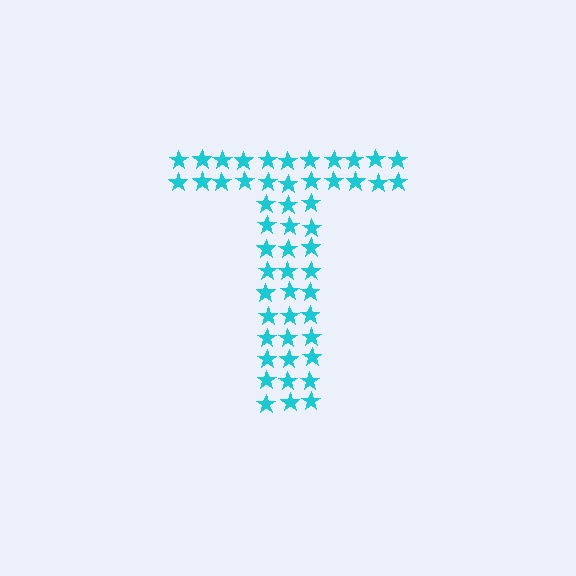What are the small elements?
The small elements are stars.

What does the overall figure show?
The overall figure shows the letter T.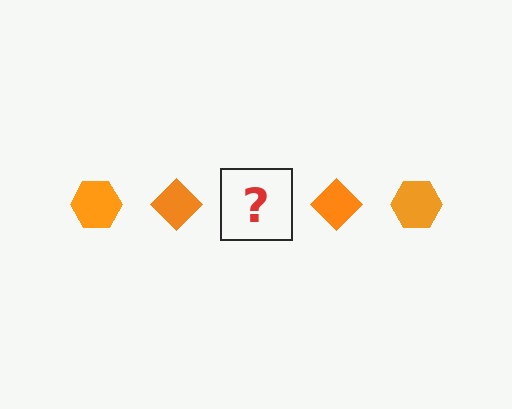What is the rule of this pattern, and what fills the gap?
The rule is that the pattern cycles through hexagon, diamond shapes in orange. The gap should be filled with an orange hexagon.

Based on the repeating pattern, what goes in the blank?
The blank should be an orange hexagon.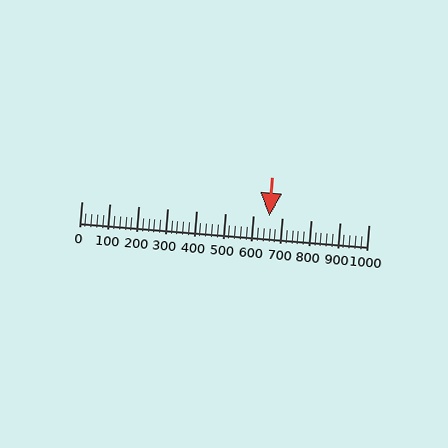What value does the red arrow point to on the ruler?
The red arrow points to approximately 656.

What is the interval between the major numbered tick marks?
The major tick marks are spaced 100 units apart.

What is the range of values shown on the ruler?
The ruler shows values from 0 to 1000.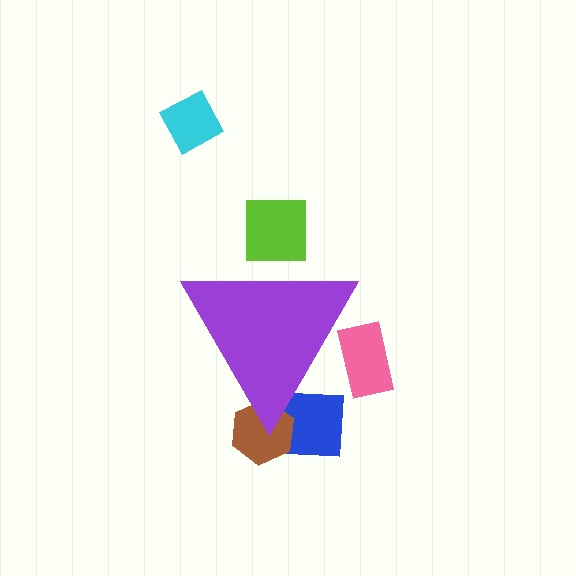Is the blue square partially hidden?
Yes, the blue square is partially hidden behind the purple triangle.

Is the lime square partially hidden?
Yes, the lime square is partially hidden behind the purple triangle.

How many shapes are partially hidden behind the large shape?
4 shapes are partially hidden.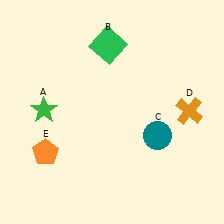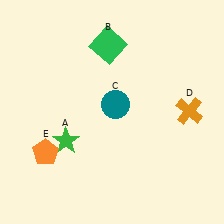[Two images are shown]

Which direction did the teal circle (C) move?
The teal circle (C) moved left.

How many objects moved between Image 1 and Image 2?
2 objects moved between the two images.